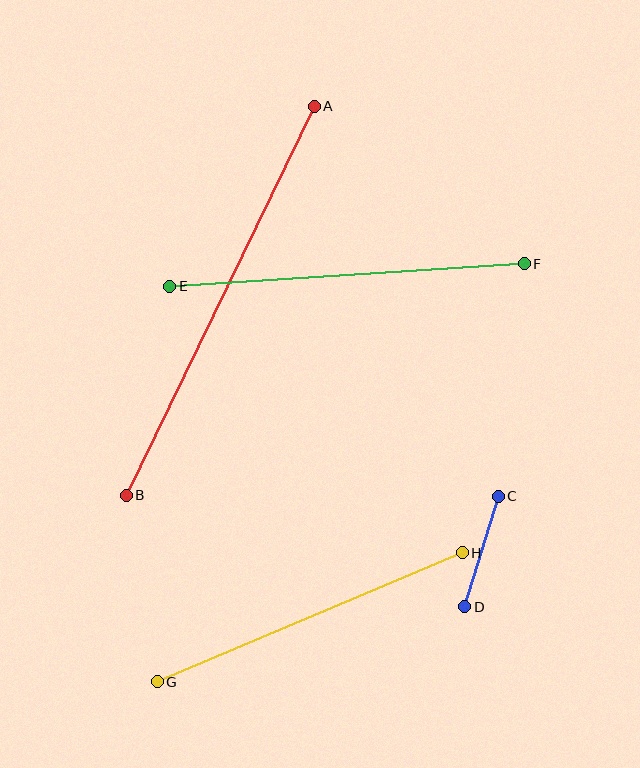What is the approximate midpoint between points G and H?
The midpoint is at approximately (310, 617) pixels.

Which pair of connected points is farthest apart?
Points A and B are farthest apart.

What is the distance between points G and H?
The distance is approximately 331 pixels.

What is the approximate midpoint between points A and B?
The midpoint is at approximately (220, 301) pixels.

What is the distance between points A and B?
The distance is approximately 432 pixels.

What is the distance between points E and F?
The distance is approximately 355 pixels.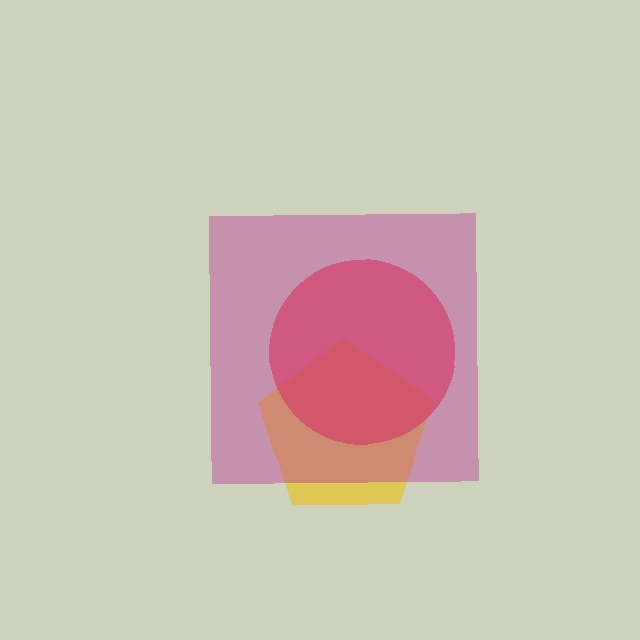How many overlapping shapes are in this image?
There are 3 overlapping shapes in the image.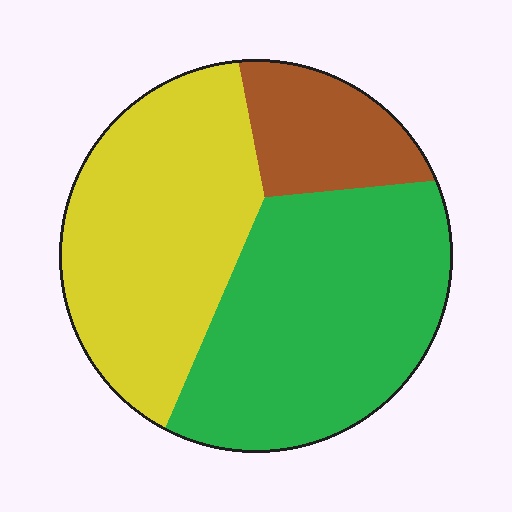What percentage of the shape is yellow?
Yellow covers about 40% of the shape.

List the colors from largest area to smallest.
From largest to smallest: green, yellow, brown.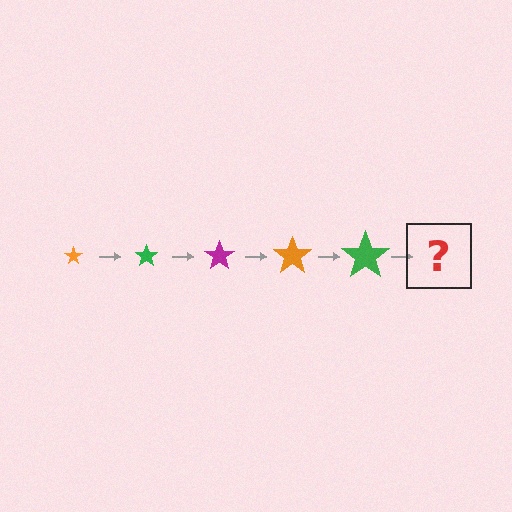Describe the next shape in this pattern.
It should be a magenta star, larger than the previous one.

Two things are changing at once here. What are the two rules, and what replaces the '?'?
The two rules are that the star grows larger each step and the color cycles through orange, green, and magenta. The '?' should be a magenta star, larger than the previous one.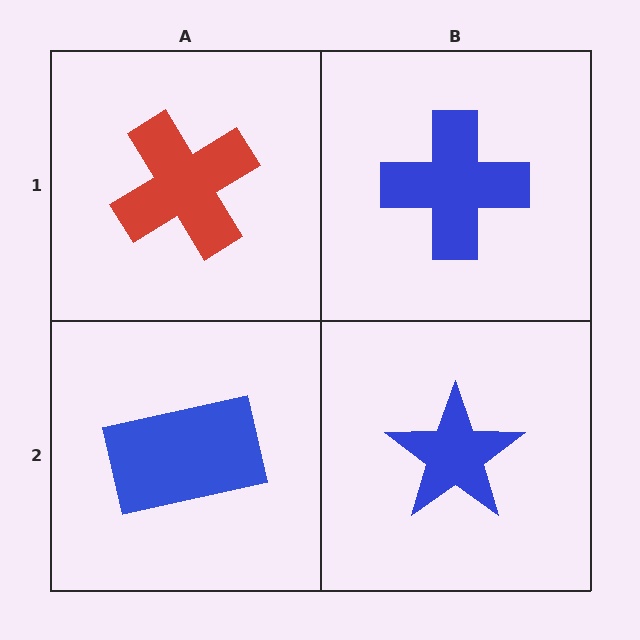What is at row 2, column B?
A blue star.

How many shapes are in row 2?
2 shapes.